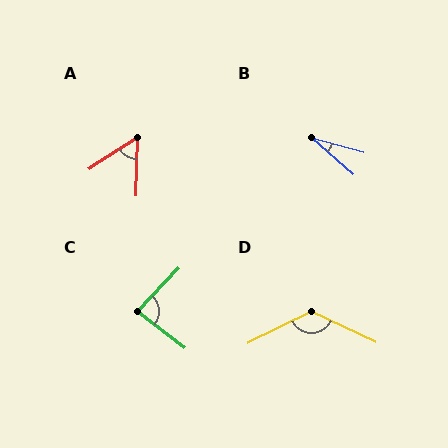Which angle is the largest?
D, at approximately 129 degrees.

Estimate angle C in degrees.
Approximately 84 degrees.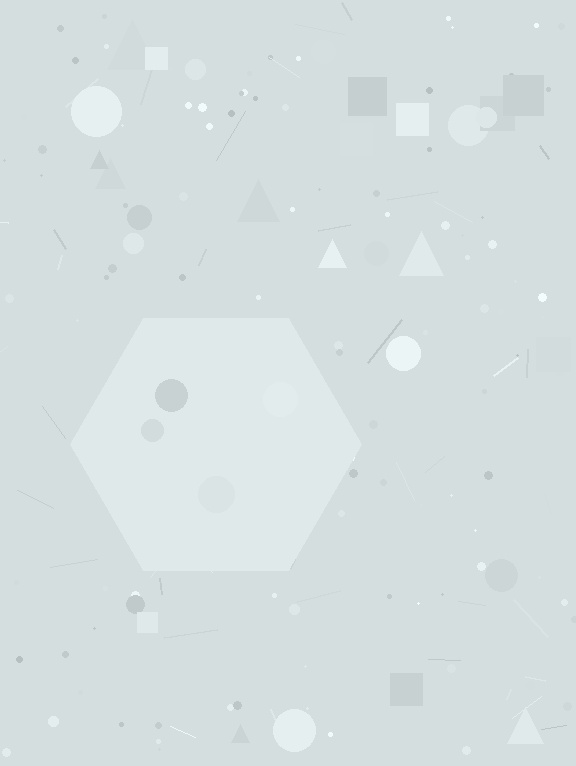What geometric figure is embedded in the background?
A hexagon is embedded in the background.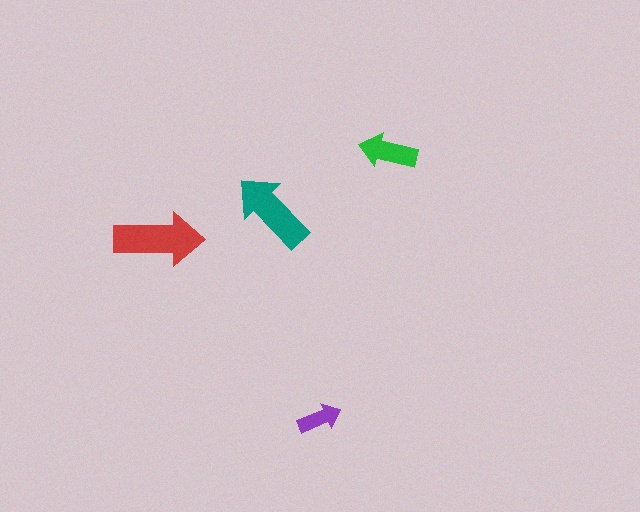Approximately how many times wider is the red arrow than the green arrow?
About 1.5 times wider.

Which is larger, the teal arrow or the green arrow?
The teal one.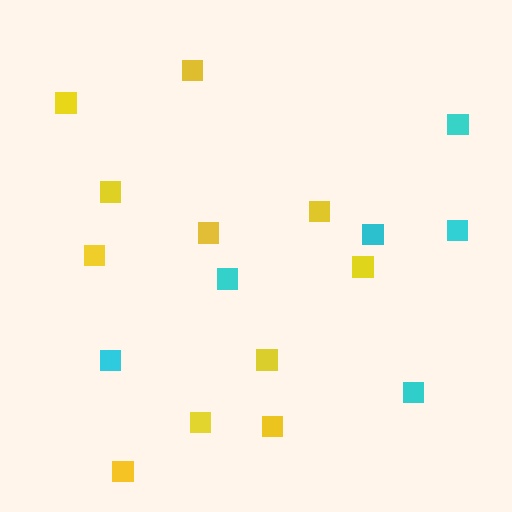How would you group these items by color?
There are 2 groups: one group of yellow squares (11) and one group of cyan squares (6).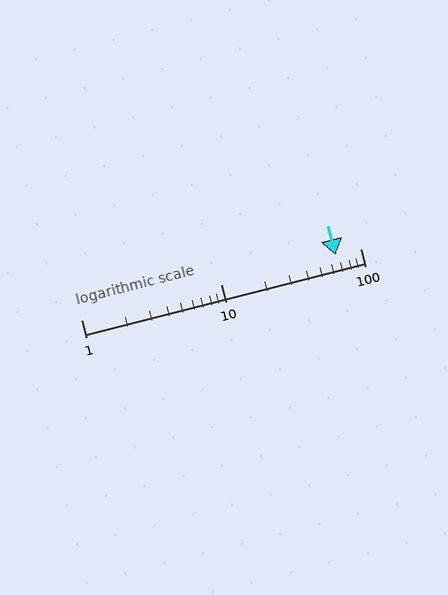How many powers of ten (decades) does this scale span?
The scale spans 2 decades, from 1 to 100.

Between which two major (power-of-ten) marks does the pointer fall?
The pointer is between 10 and 100.